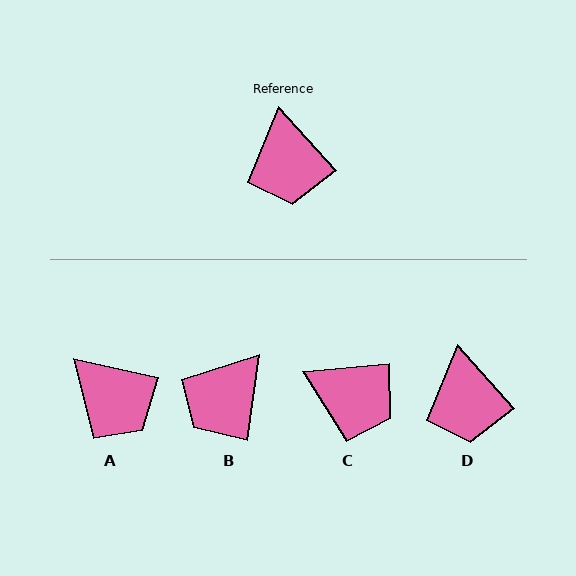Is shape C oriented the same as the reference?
No, it is off by about 54 degrees.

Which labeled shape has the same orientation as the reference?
D.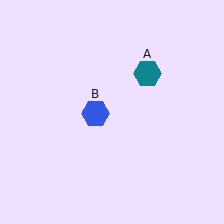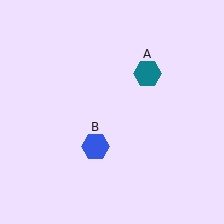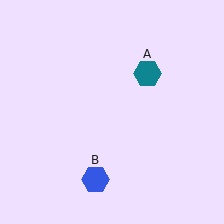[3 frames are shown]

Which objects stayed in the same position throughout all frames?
Teal hexagon (object A) remained stationary.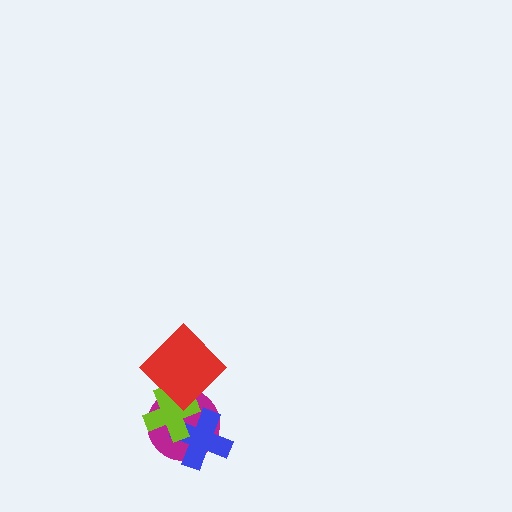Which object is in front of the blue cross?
The lime cross is in front of the blue cross.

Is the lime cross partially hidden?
Yes, it is partially covered by another shape.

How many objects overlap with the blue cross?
2 objects overlap with the blue cross.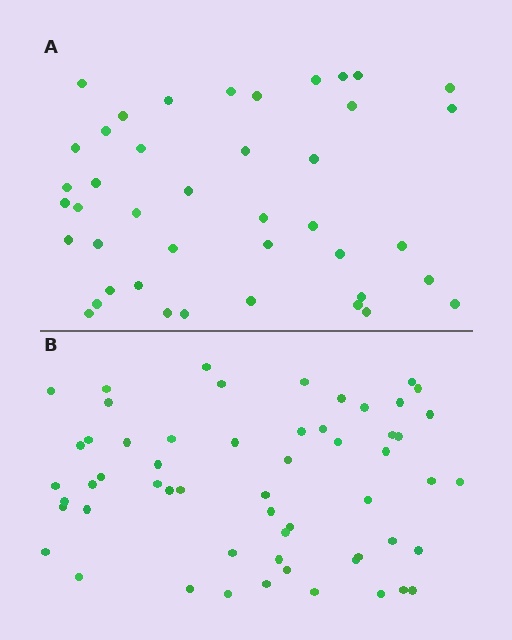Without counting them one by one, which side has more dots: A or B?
Region B (the bottom region) has more dots.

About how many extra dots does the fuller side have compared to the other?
Region B has approximately 15 more dots than region A.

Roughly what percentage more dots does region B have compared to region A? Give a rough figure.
About 35% more.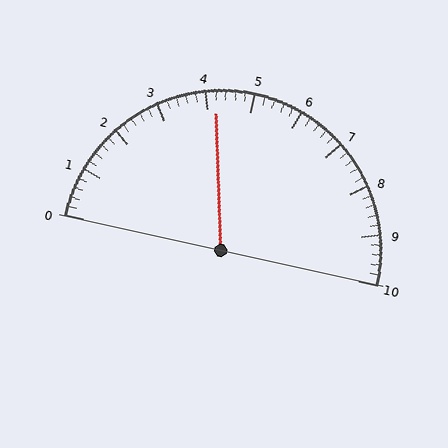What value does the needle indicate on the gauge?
The needle indicates approximately 4.2.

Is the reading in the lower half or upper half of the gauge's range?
The reading is in the lower half of the range (0 to 10).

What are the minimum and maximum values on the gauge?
The gauge ranges from 0 to 10.